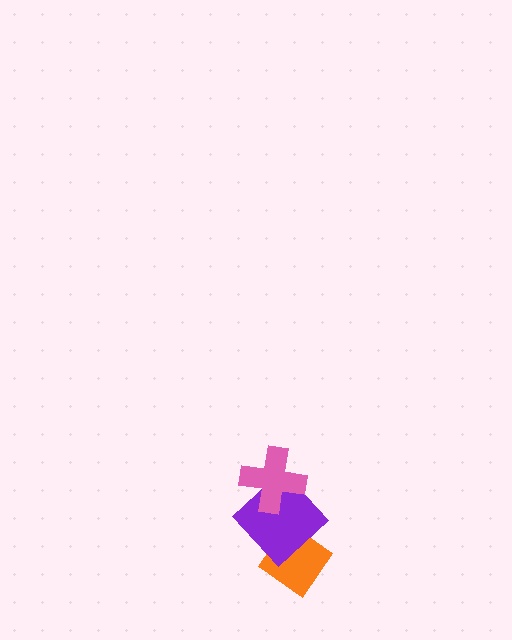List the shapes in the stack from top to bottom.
From top to bottom: the pink cross, the purple diamond, the orange diamond.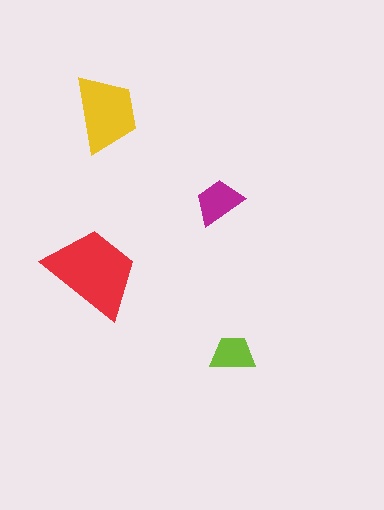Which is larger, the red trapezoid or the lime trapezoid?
The red one.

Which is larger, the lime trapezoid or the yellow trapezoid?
The yellow one.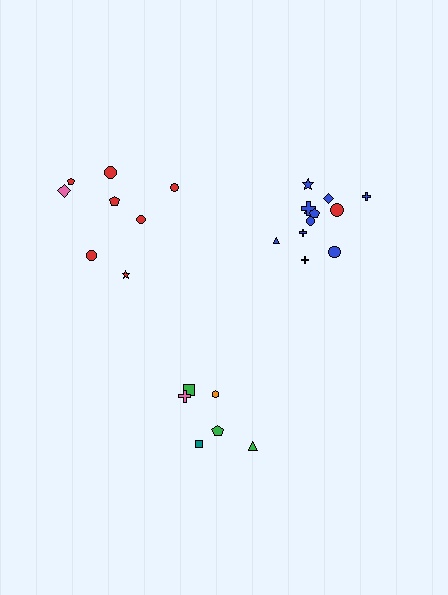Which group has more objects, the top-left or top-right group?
The top-right group.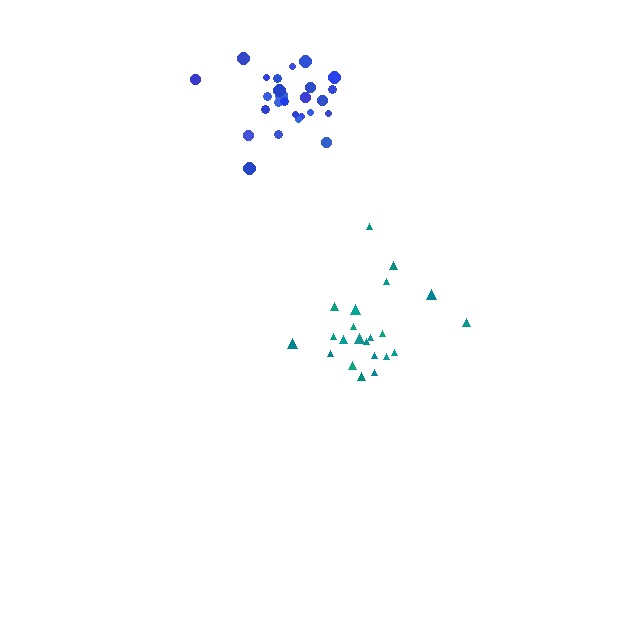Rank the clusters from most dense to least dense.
blue, teal.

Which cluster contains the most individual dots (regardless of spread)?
Blue (26).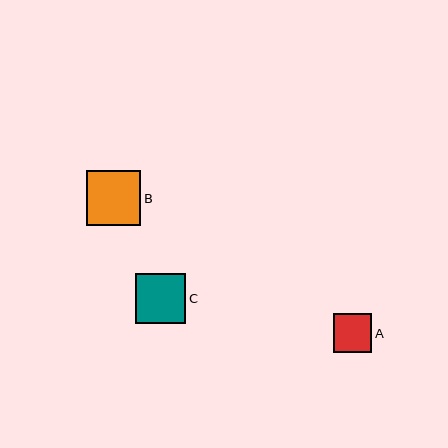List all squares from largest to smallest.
From largest to smallest: B, C, A.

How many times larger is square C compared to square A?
Square C is approximately 1.3 times the size of square A.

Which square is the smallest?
Square A is the smallest with a size of approximately 38 pixels.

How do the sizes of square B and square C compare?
Square B and square C are approximately the same size.